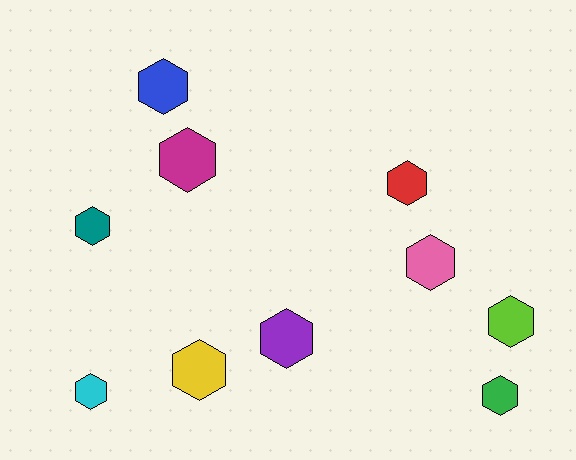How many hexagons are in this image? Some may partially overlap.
There are 10 hexagons.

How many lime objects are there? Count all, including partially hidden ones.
There is 1 lime object.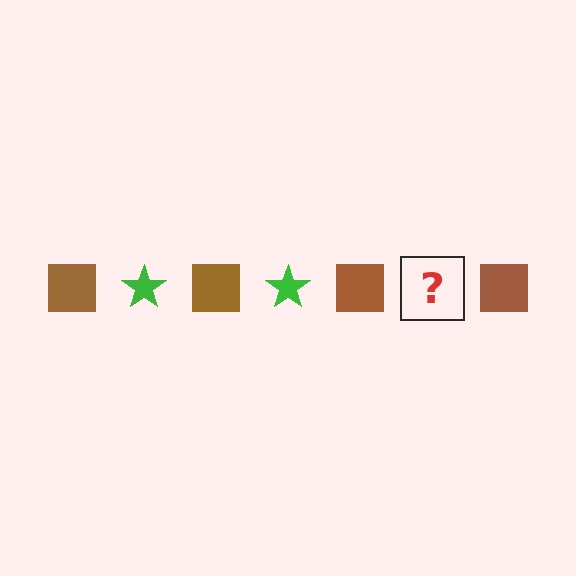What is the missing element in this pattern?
The missing element is a green star.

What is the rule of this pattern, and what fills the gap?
The rule is that the pattern alternates between brown square and green star. The gap should be filled with a green star.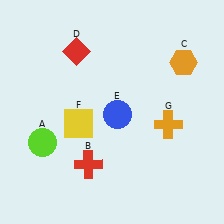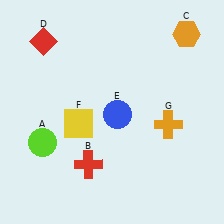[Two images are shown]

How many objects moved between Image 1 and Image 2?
2 objects moved between the two images.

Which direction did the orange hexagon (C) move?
The orange hexagon (C) moved up.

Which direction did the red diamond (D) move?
The red diamond (D) moved left.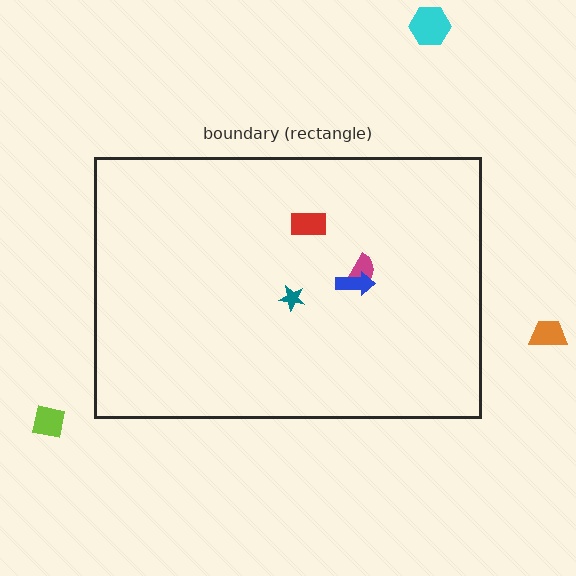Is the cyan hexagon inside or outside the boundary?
Outside.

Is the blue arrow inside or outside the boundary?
Inside.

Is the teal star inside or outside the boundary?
Inside.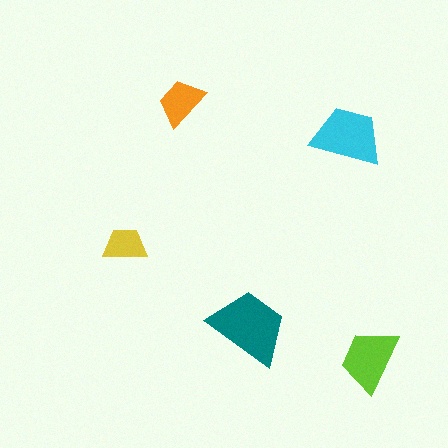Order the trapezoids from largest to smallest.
the teal one, the cyan one, the lime one, the orange one, the yellow one.